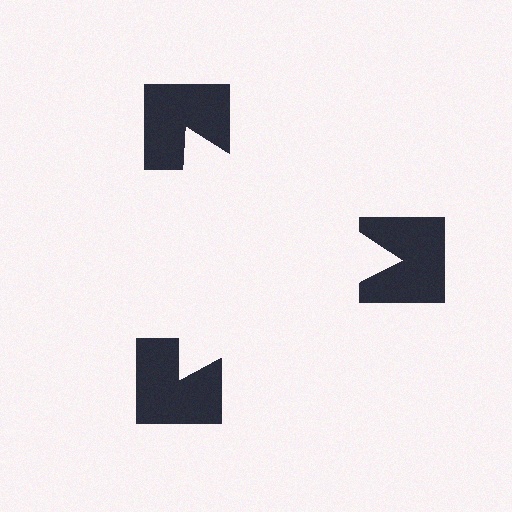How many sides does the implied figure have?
3 sides.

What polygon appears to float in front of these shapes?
An illusory triangle — its edges are inferred from the aligned wedge cuts in the notched squares, not physically drawn.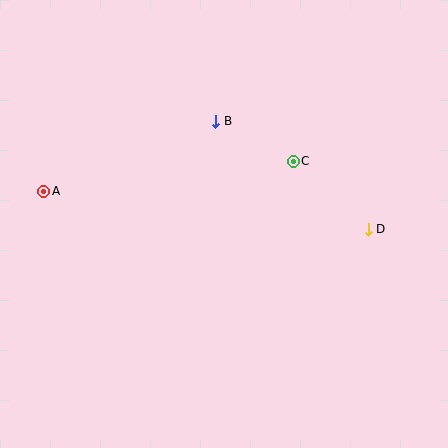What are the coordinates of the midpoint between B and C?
The midpoint between B and C is at (254, 141).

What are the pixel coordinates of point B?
Point B is at (216, 121).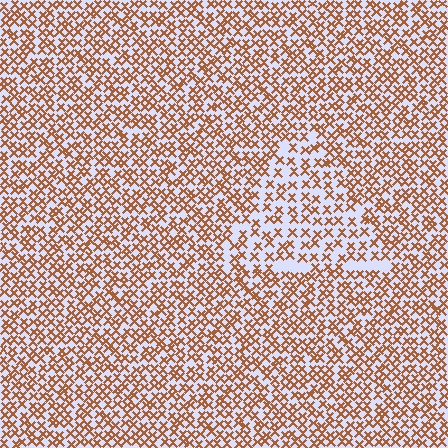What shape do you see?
I see a triangle.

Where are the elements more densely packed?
The elements are more densely packed outside the triangle boundary.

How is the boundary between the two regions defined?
The boundary is defined by a change in element density (approximately 1.6x ratio). All elements are the same color, size, and shape.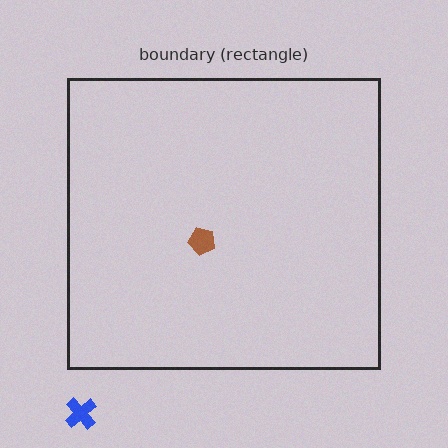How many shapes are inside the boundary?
1 inside, 1 outside.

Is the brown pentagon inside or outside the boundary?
Inside.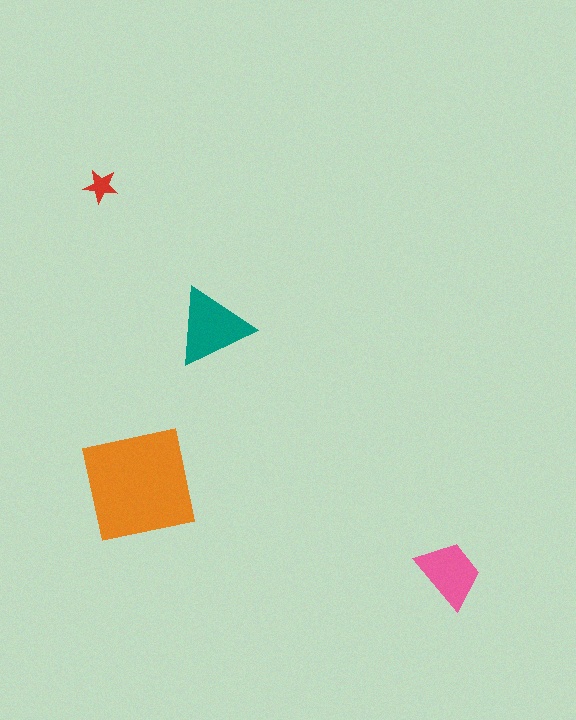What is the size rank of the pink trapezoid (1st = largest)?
3rd.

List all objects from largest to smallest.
The orange square, the teal triangle, the pink trapezoid, the red star.